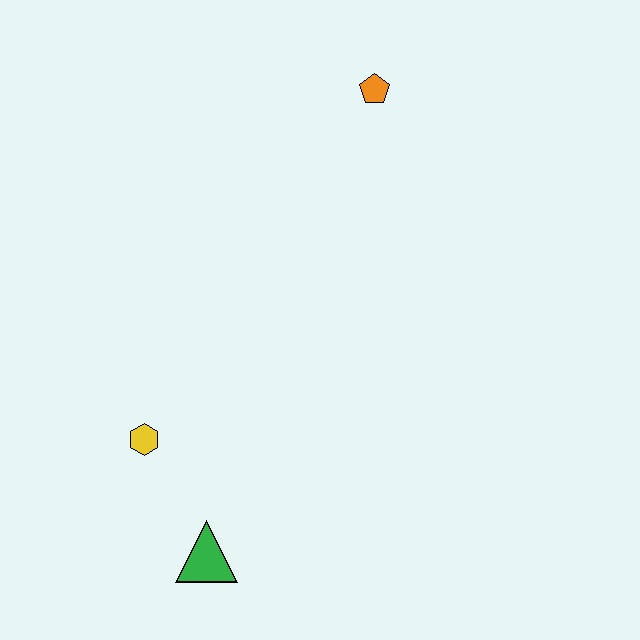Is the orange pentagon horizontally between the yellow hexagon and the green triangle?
No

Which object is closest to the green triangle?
The yellow hexagon is closest to the green triangle.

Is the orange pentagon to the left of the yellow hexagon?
No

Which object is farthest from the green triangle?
The orange pentagon is farthest from the green triangle.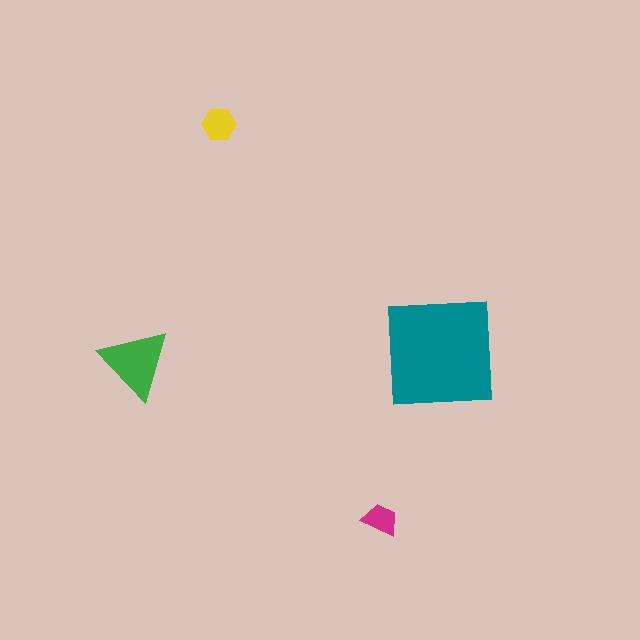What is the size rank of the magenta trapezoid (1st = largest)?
4th.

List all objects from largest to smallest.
The teal square, the green triangle, the yellow hexagon, the magenta trapezoid.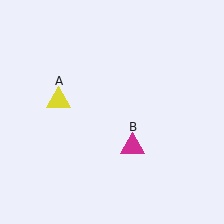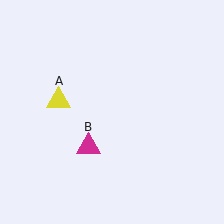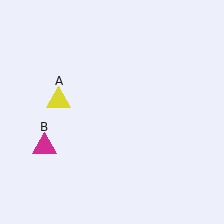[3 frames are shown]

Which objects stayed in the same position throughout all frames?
Yellow triangle (object A) remained stationary.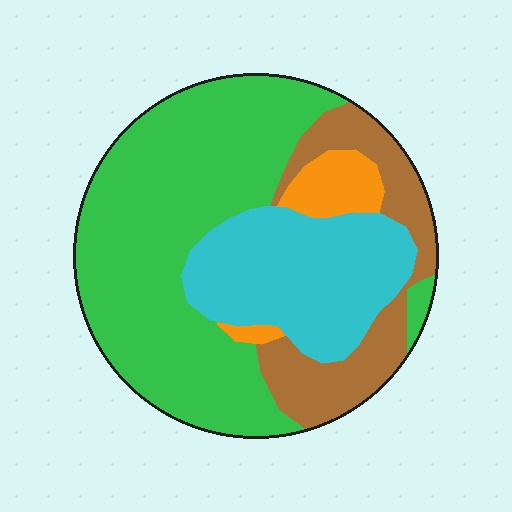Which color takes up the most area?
Green, at roughly 50%.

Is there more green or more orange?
Green.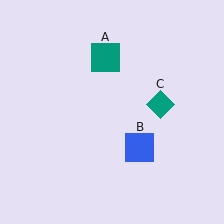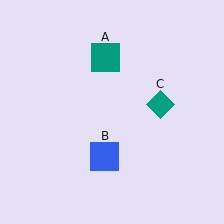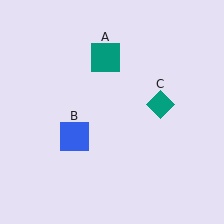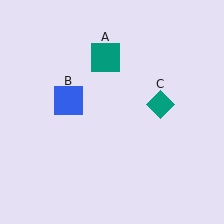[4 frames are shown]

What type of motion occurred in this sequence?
The blue square (object B) rotated clockwise around the center of the scene.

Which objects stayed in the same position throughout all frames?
Teal square (object A) and teal diamond (object C) remained stationary.